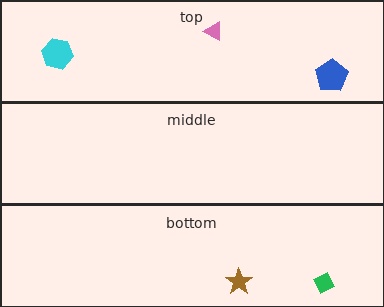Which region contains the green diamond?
The bottom region.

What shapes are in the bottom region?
The brown star, the green diamond.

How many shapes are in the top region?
3.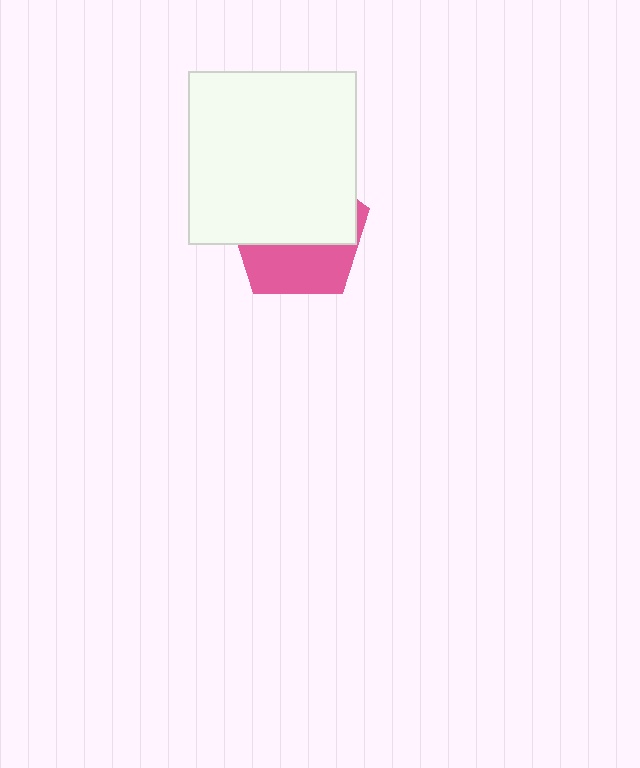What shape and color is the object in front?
The object in front is a white rectangle.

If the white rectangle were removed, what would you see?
You would see the complete pink pentagon.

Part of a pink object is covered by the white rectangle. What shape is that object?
It is a pentagon.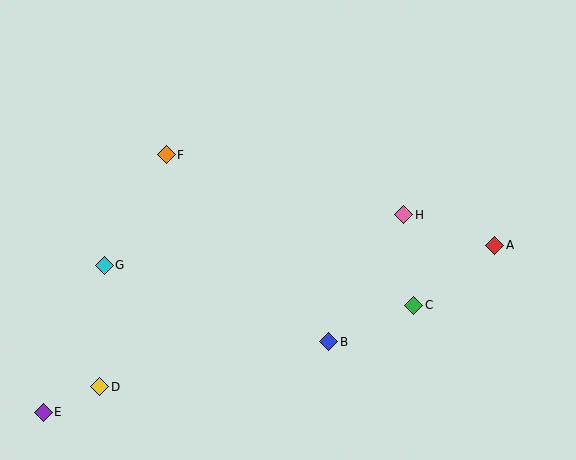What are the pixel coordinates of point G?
Point G is at (104, 265).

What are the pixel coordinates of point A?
Point A is at (495, 245).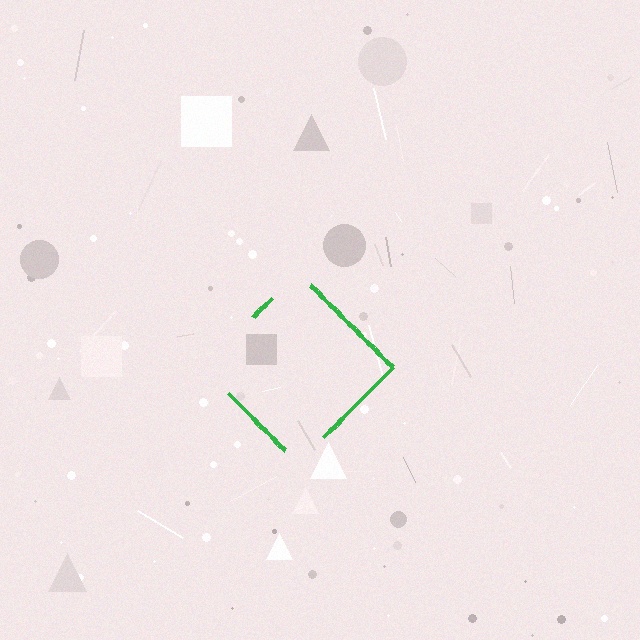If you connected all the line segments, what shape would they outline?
They would outline a diamond.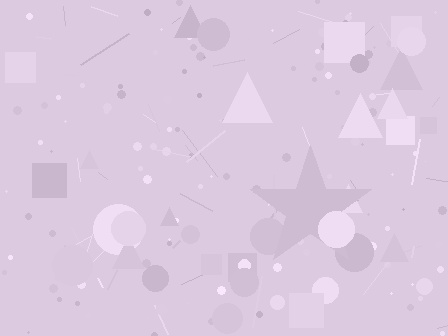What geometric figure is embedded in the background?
A star is embedded in the background.